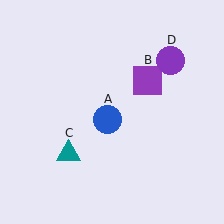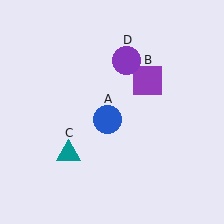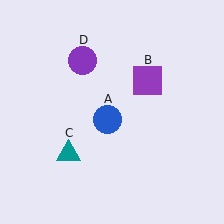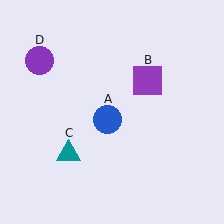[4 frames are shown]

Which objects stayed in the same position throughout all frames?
Blue circle (object A) and purple square (object B) and teal triangle (object C) remained stationary.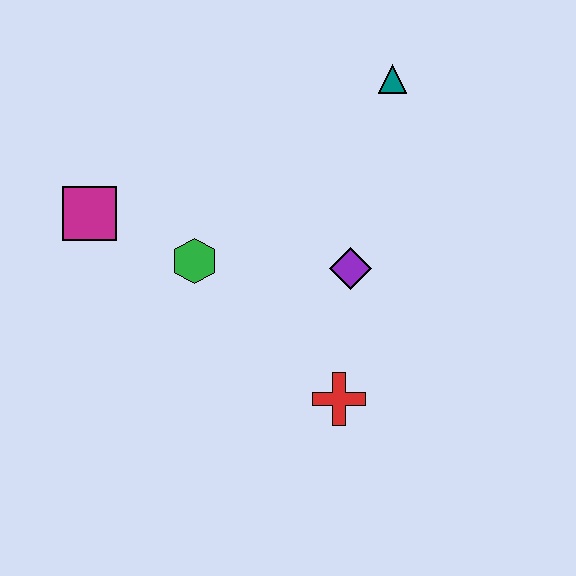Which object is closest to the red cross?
The purple diamond is closest to the red cross.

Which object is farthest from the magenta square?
The teal triangle is farthest from the magenta square.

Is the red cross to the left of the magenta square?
No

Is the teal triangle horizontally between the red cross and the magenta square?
No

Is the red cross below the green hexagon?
Yes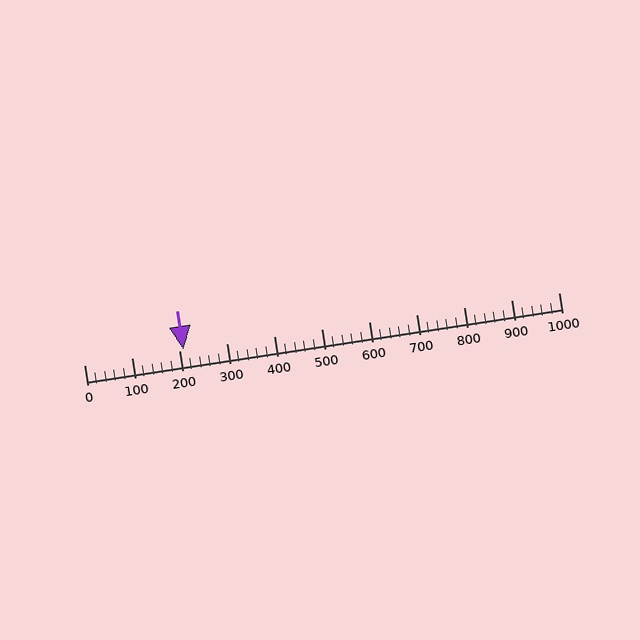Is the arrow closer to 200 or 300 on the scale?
The arrow is closer to 200.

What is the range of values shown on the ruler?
The ruler shows values from 0 to 1000.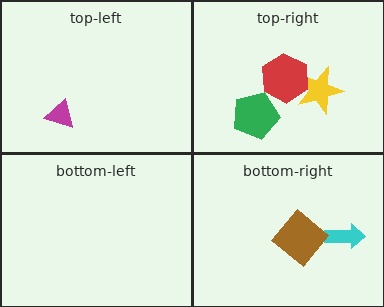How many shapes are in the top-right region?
3.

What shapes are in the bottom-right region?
The cyan arrow, the brown diamond.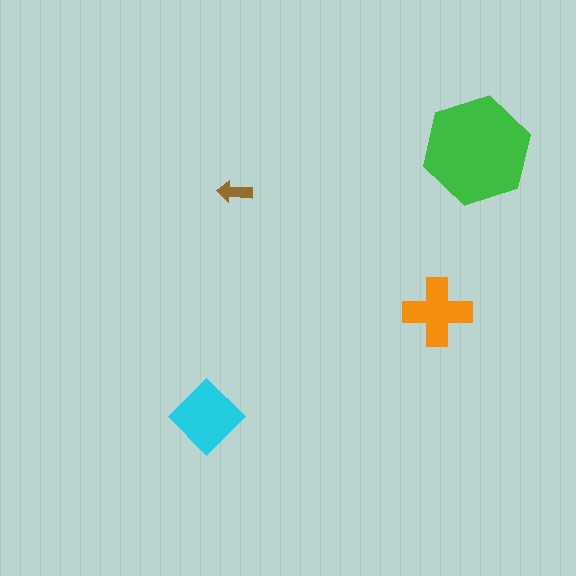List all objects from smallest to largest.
The brown arrow, the orange cross, the cyan diamond, the green hexagon.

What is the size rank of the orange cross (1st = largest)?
3rd.